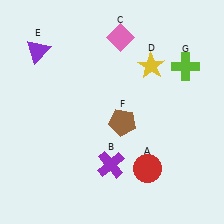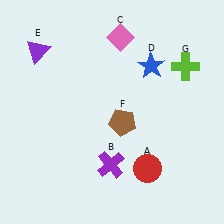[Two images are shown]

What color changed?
The star (D) changed from yellow in Image 1 to blue in Image 2.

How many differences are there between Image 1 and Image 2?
There is 1 difference between the two images.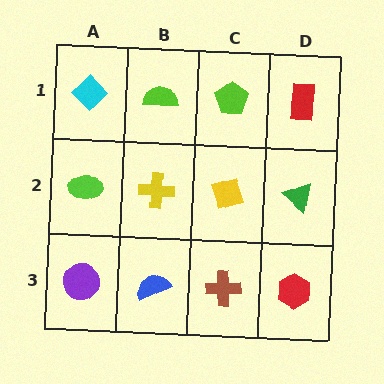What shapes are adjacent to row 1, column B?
A yellow cross (row 2, column B), a cyan diamond (row 1, column A), a lime pentagon (row 1, column C).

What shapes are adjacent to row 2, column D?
A red rectangle (row 1, column D), a red hexagon (row 3, column D), a yellow diamond (row 2, column C).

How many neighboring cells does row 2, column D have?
3.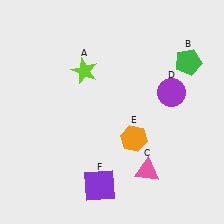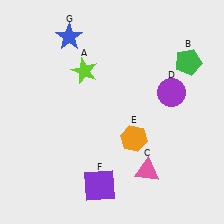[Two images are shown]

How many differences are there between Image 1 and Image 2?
There is 1 difference between the two images.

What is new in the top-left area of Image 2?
A blue star (G) was added in the top-left area of Image 2.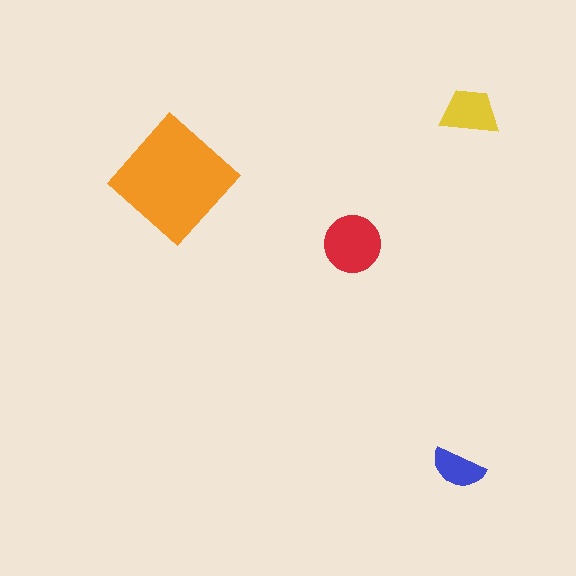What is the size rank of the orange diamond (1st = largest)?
1st.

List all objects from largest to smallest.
The orange diamond, the red circle, the yellow trapezoid, the blue semicircle.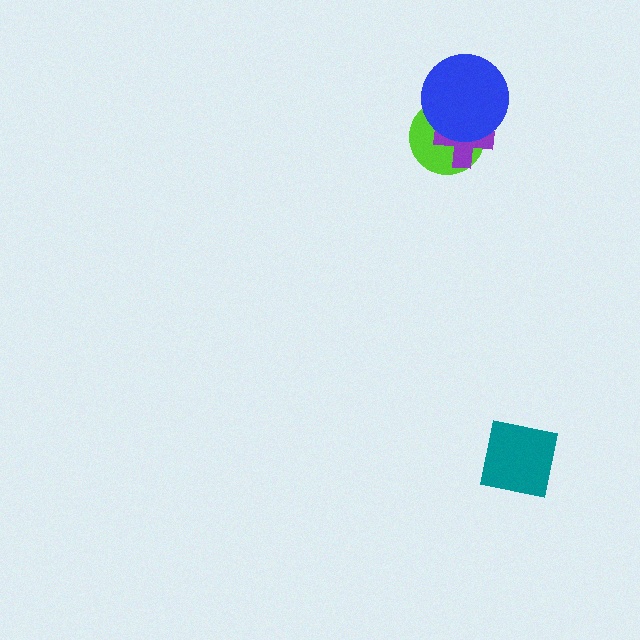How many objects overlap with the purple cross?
2 objects overlap with the purple cross.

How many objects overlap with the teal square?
0 objects overlap with the teal square.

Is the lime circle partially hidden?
Yes, it is partially covered by another shape.